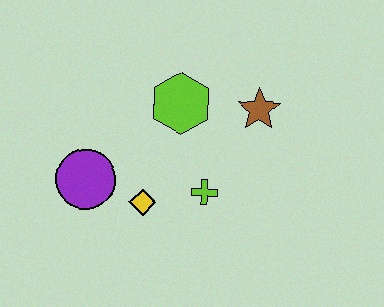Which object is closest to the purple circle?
The yellow diamond is closest to the purple circle.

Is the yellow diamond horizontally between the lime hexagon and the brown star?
No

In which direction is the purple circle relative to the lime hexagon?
The purple circle is to the left of the lime hexagon.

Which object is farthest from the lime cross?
The purple circle is farthest from the lime cross.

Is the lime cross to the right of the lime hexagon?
Yes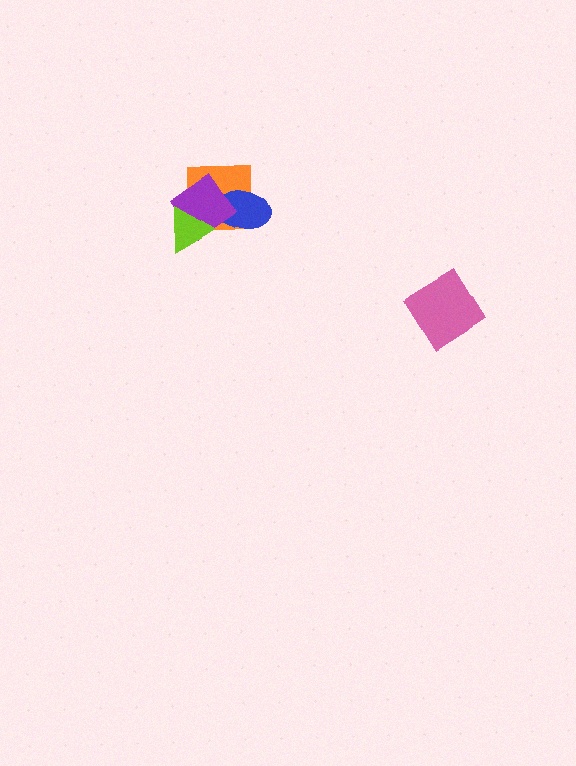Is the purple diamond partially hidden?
Yes, it is partially covered by another shape.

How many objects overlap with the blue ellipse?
2 objects overlap with the blue ellipse.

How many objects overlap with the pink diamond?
0 objects overlap with the pink diamond.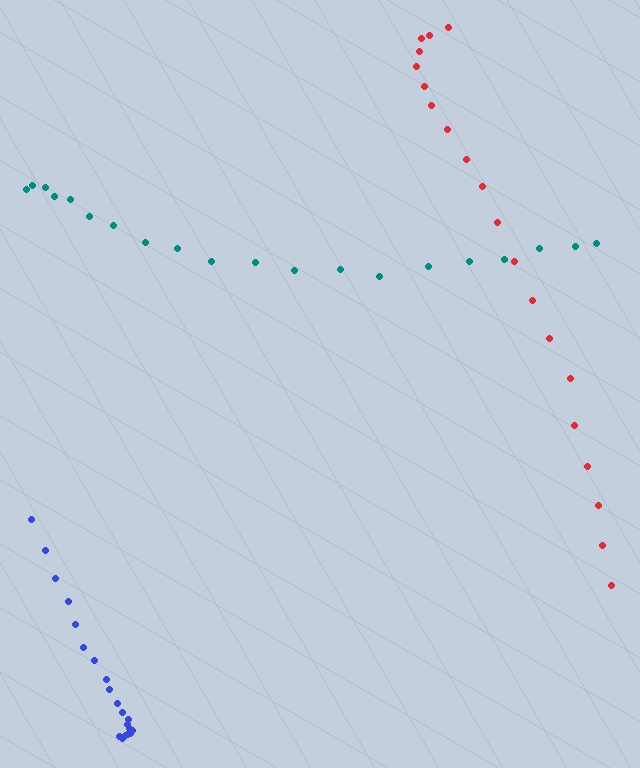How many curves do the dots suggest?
There are 3 distinct paths.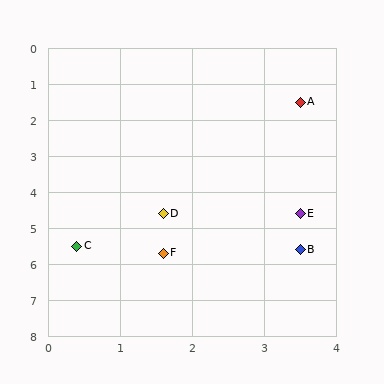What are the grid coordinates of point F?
Point F is at approximately (1.6, 5.7).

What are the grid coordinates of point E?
Point E is at approximately (3.5, 4.6).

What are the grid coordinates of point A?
Point A is at approximately (3.5, 1.5).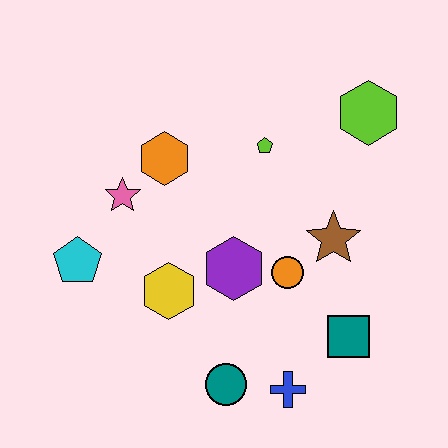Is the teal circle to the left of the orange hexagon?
No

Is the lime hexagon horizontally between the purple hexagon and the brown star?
No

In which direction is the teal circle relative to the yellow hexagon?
The teal circle is below the yellow hexagon.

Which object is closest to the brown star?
The orange circle is closest to the brown star.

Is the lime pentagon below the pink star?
No